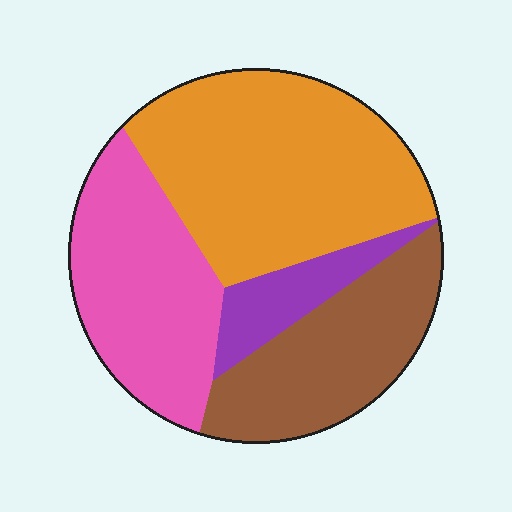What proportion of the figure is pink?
Pink covers 27% of the figure.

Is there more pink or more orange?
Orange.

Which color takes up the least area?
Purple, at roughly 10%.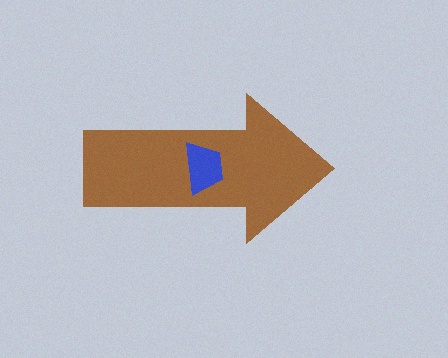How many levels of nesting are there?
2.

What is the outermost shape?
The brown arrow.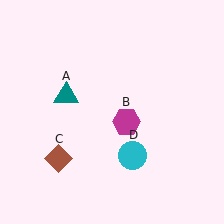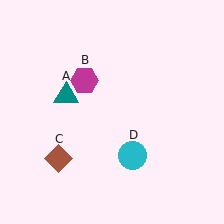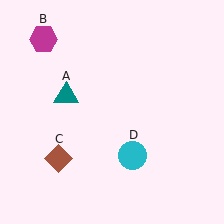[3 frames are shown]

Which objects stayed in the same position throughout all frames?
Teal triangle (object A) and brown diamond (object C) and cyan circle (object D) remained stationary.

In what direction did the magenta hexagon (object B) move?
The magenta hexagon (object B) moved up and to the left.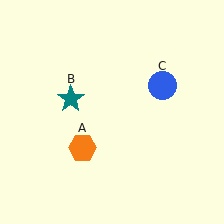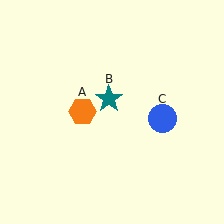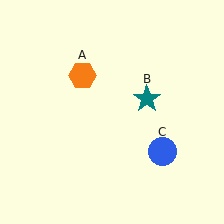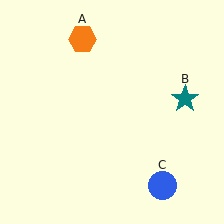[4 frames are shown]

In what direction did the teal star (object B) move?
The teal star (object B) moved right.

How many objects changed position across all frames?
3 objects changed position: orange hexagon (object A), teal star (object B), blue circle (object C).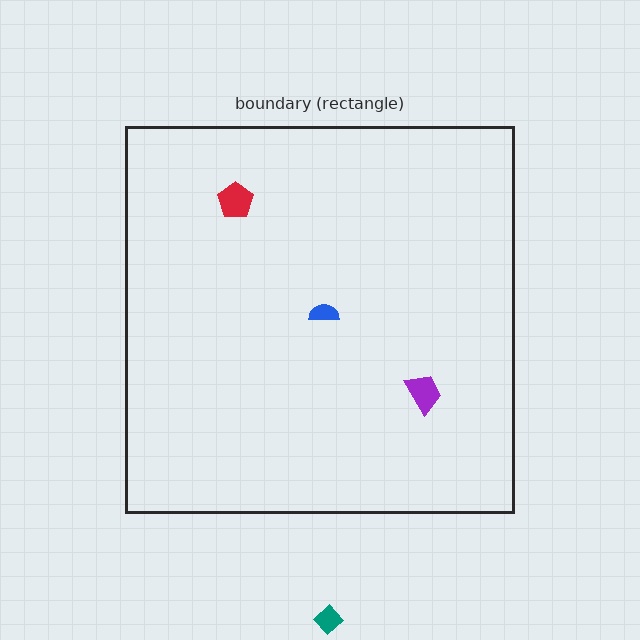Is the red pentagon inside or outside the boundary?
Inside.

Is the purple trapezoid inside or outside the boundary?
Inside.